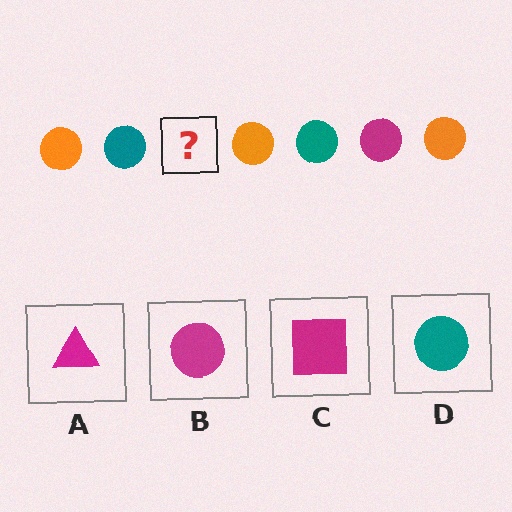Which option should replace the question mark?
Option B.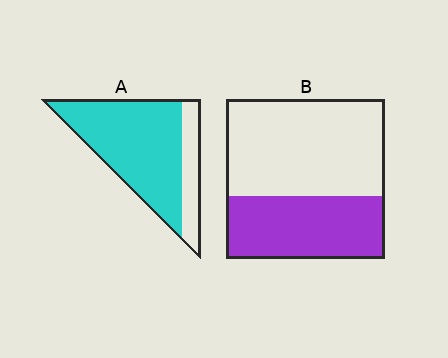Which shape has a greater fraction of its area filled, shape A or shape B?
Shape A.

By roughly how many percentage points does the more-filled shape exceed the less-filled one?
By roughly 40 percentage points (A over B).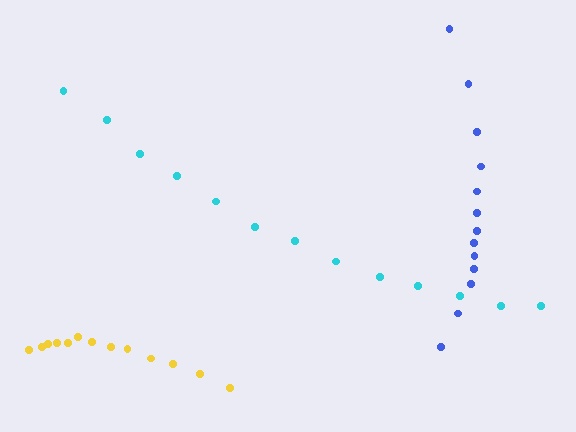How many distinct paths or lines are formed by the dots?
There are 3 distinct paths.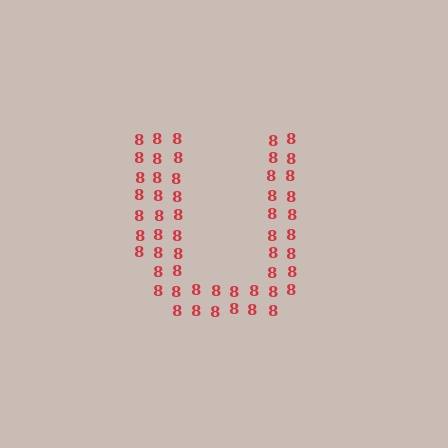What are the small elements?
The small elements are digit 8's.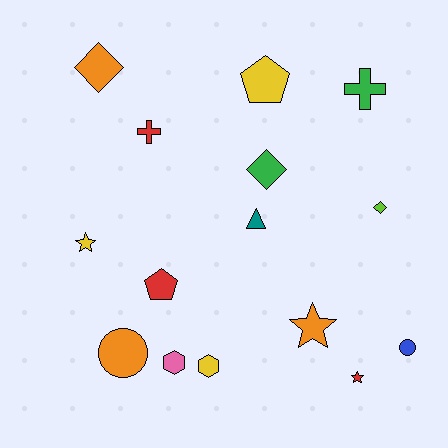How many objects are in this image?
There are 15 objects.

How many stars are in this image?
There are 3 stars.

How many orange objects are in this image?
There are 3 orange objects.